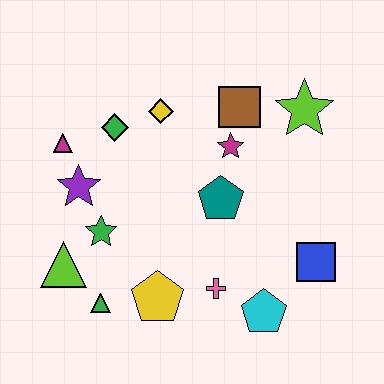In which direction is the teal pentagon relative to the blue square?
The teal pentagon is to the left of the blue square.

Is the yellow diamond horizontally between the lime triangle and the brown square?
Yes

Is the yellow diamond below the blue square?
No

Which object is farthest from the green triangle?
The lime star is farthest from the green triangle.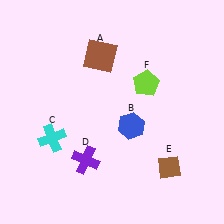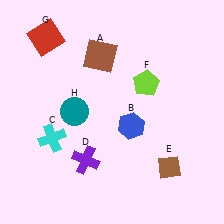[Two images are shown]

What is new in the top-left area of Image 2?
A teal circle (H) was added in the top-left area of Image 2.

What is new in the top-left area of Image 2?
A red square (G) was added in the top-left area of Image 2.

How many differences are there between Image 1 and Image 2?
There are 2 differences between the two images.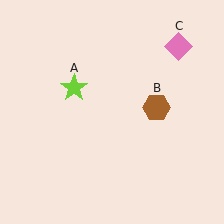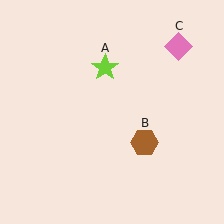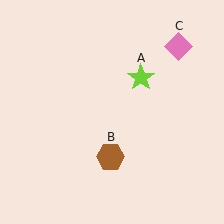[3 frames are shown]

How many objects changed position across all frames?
2 objects changed position: lime star (object A), brown hexagon (object B).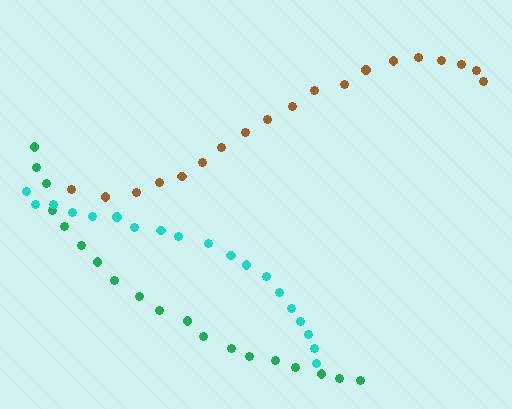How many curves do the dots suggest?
There are 3 distinct paths.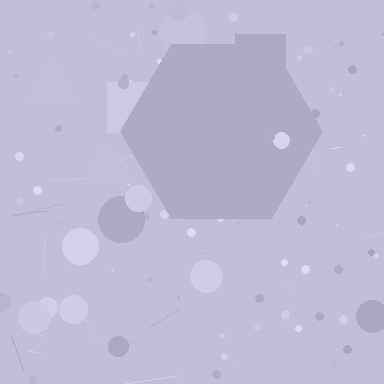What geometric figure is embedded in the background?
A hexagon is embedded in the background.